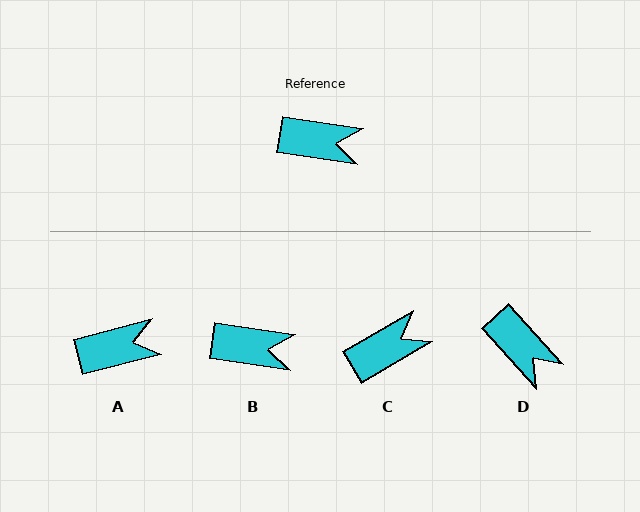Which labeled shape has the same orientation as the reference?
B.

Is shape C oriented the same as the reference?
No, it is off by about 39 degrees.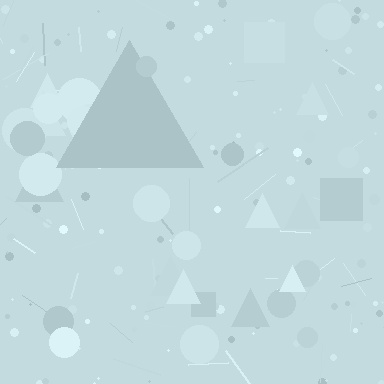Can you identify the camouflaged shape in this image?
The camouflaged shape is a triangle.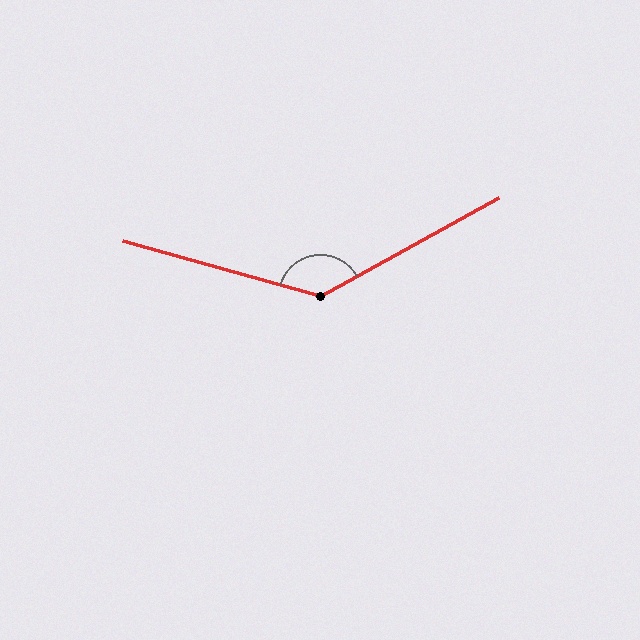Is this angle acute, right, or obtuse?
It is obtuse.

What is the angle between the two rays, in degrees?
Approximately 136 degrees.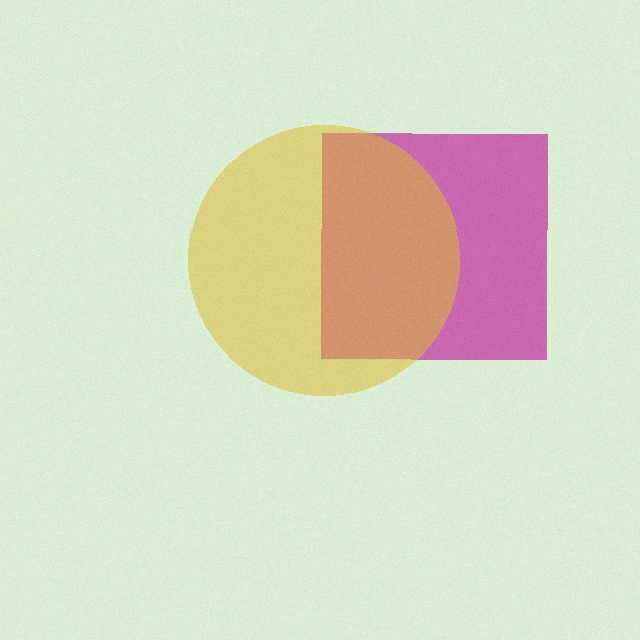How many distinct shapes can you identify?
There are 2 distinct shapes: a magenta square, a yellow circle.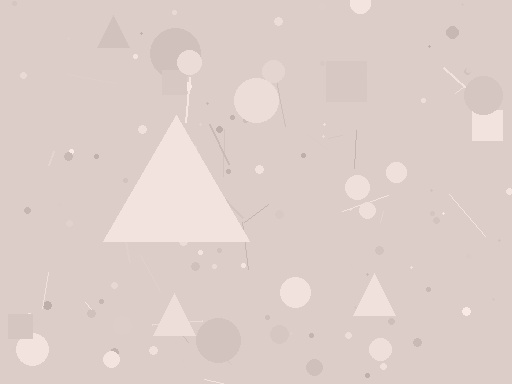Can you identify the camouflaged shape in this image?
The camouflaged shape is a triangle.